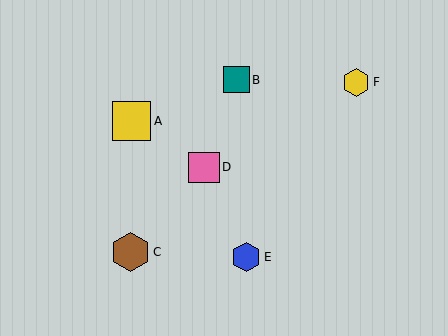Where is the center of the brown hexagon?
The center of the brown hexagon is at (130, 252).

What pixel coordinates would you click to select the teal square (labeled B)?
Click at (236, 80) to select the teal square B.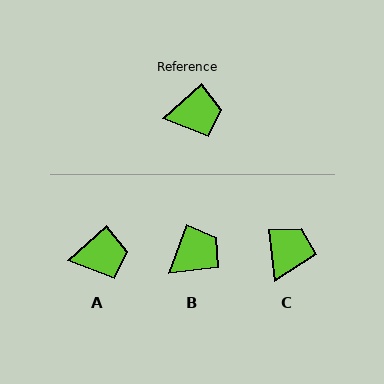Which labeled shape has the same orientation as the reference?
A.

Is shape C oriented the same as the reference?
No, it is off by about 55 degrees.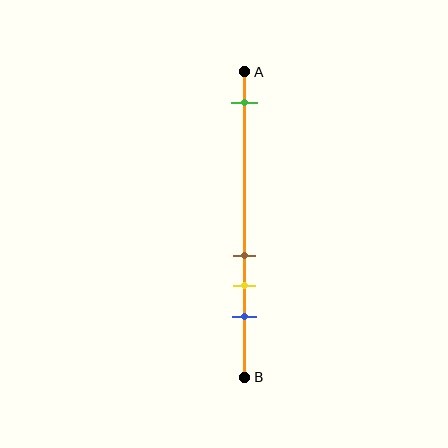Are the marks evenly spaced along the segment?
No, the marks are not evenly spaced.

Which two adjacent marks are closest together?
The brown and yellow marks are the closest adjacent pair.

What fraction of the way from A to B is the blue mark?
The blue mark is approximately 80% (0.8) of the way from A to B.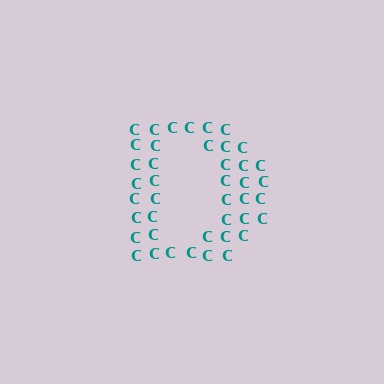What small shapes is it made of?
It is made of small letter C's.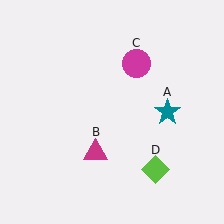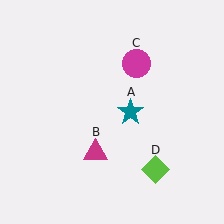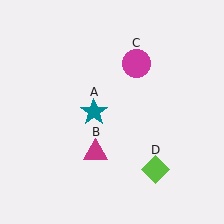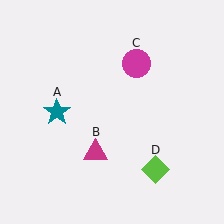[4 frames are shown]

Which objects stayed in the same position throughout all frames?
Magenta triangle (object B) and magenta circle (object C) and lime diamond (object D) remained stationary.